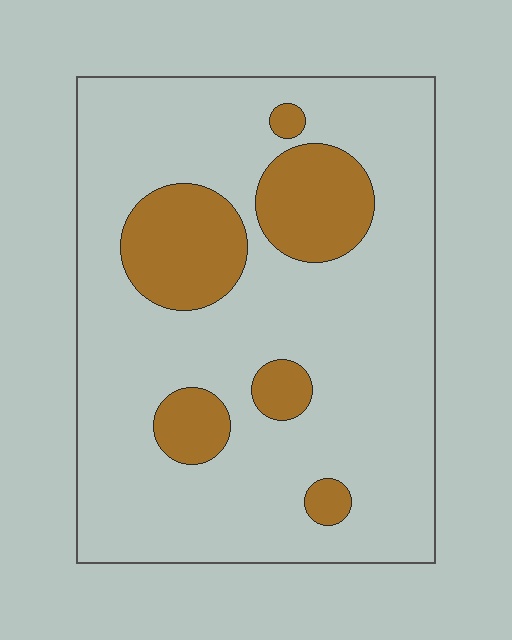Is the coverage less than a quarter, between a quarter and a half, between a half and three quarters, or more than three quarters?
Less than a quarter.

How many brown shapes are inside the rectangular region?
6.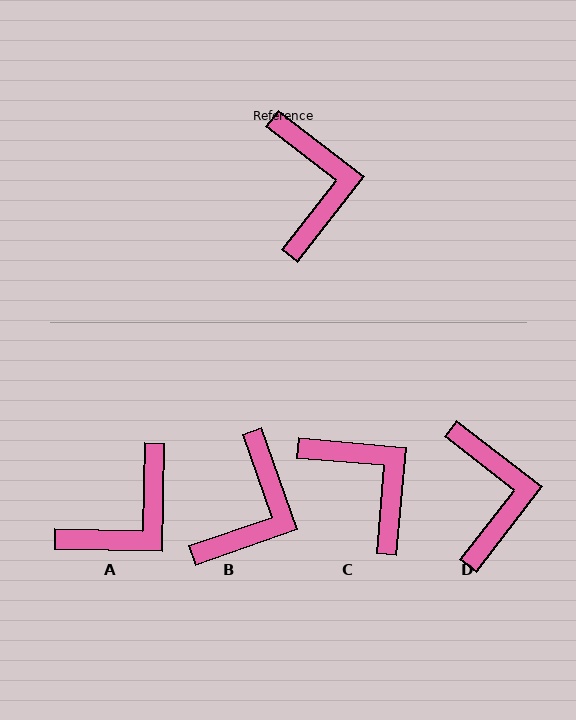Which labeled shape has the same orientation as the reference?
D.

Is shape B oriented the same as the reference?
No, it is off by about 33 degrees.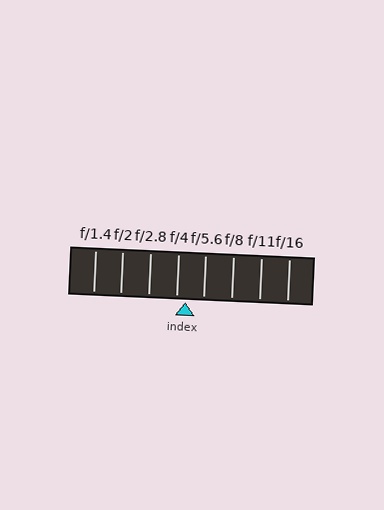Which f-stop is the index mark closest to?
The index mark is closest to f/4.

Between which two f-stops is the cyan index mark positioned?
The index mark is between f/4 and f/5.6.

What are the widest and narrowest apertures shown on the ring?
The widest aperture shown is f/1.4 and the narrowest is f/16.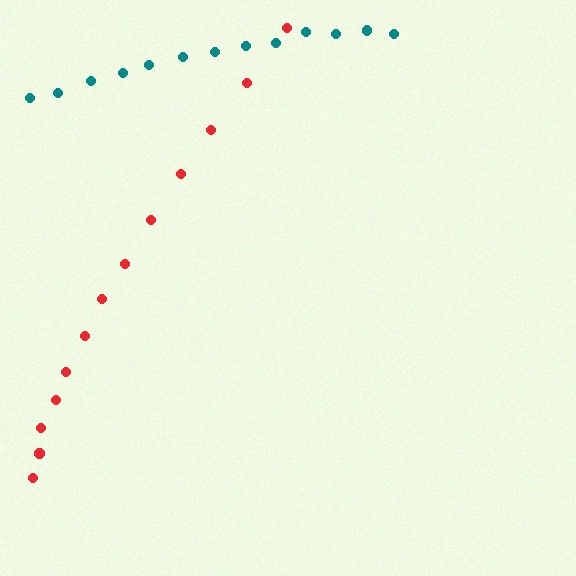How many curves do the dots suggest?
There are 2 distinct paths.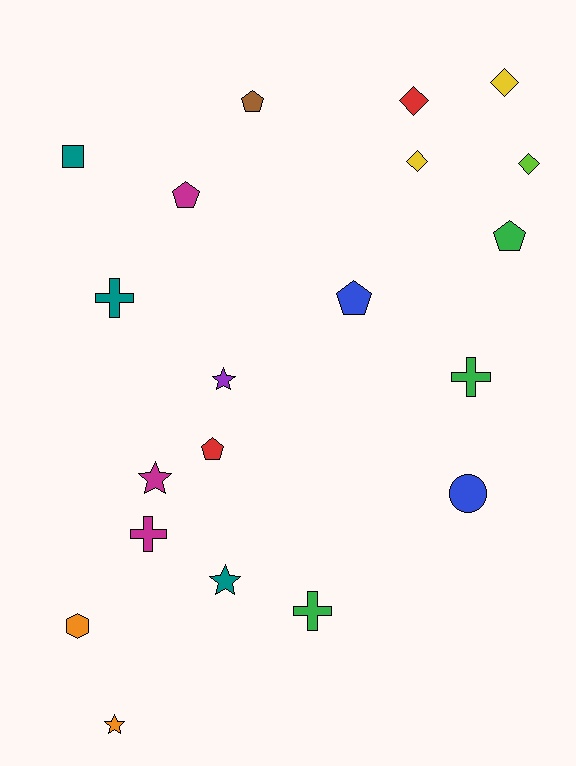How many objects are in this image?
There are 20 objects.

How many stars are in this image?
There are 4 stars.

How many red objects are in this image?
There are 2 red objects.